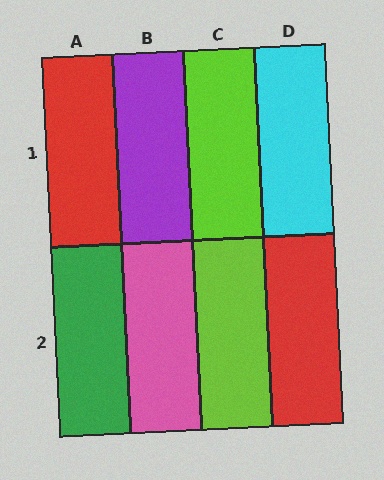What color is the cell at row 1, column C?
Lime.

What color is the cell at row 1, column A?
Red.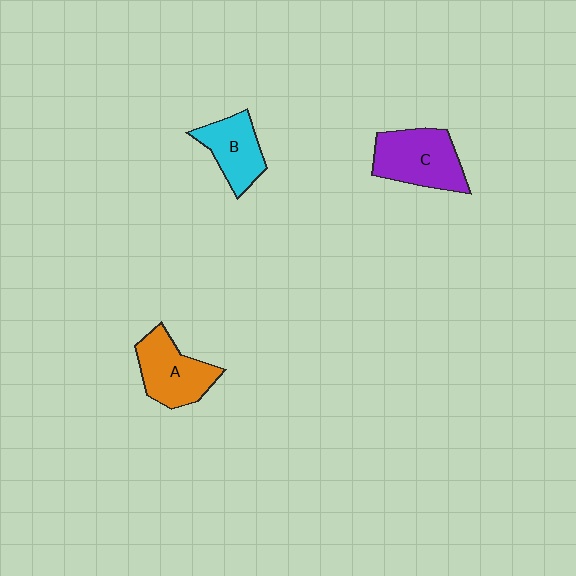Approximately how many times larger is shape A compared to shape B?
Approximately 1.2 times.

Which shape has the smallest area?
Shape B (cyan).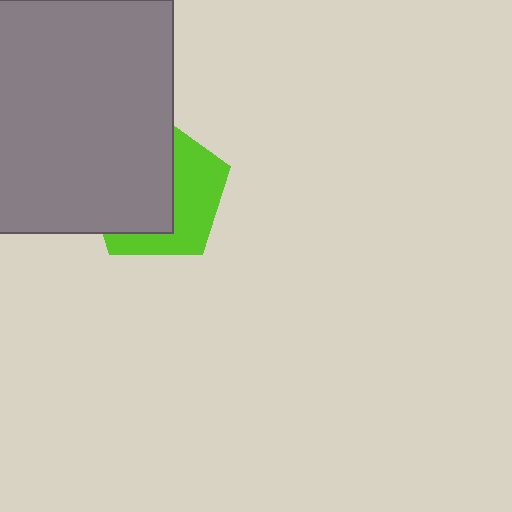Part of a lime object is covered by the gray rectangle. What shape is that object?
It is a pentagon.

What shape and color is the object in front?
The object in front is a gray rectangle.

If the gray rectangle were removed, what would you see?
You would see the complete lime pentagon.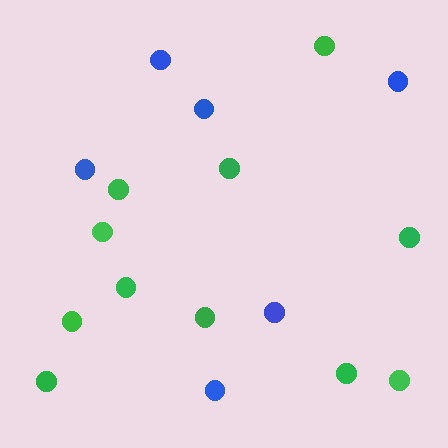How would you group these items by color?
There are 2 groups: one group of blue circles (6) and one group of green circles (11).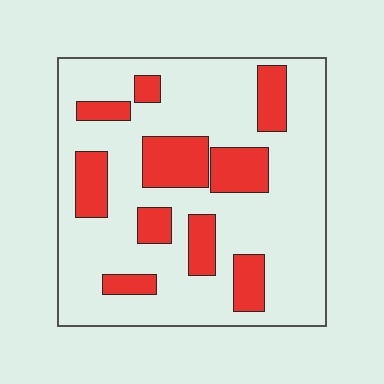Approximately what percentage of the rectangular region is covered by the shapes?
Approximately 25%.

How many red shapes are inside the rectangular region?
10.